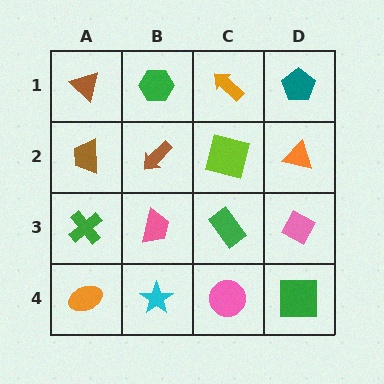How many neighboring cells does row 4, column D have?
2.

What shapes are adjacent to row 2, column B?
A green hexagon (row 1, column B), a pink trapezoid (row 3, column B), a brown trapezoid (row 2, column A), a lime square (row 2, column C).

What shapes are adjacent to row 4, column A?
A green cross (row 3, column A), a cyan star (row 4, column B).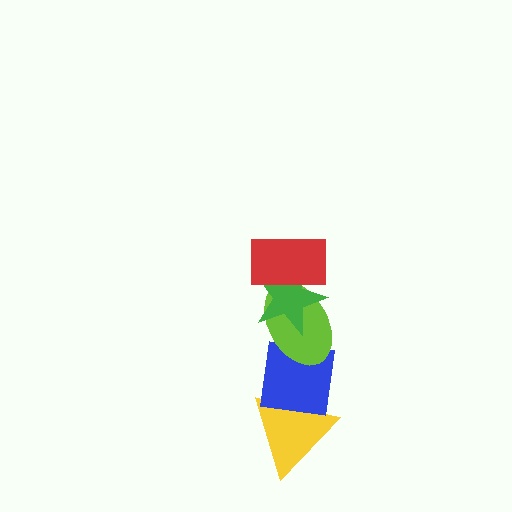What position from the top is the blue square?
The blue square is 4th from the top.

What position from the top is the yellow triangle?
The yellow triangle is 5th from the top.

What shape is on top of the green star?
The red rectangle is on top of the green star.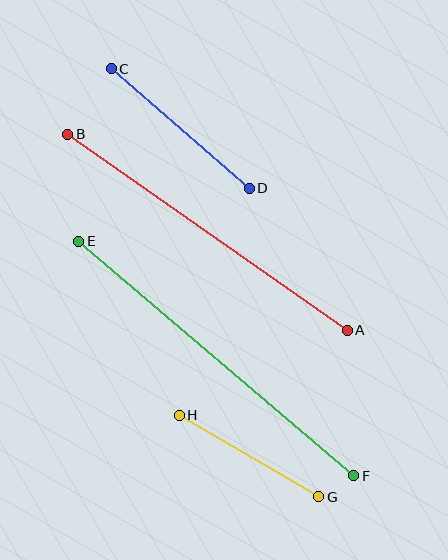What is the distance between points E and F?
The distance is approximately 362 pixels.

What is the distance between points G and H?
The distance is approximately 161 pixels.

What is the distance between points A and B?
The distance is approximately 341 pixels.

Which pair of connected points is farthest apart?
Points E and F are farthest apart.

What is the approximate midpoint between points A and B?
The midpoint is at approximately (207, 232) pixels.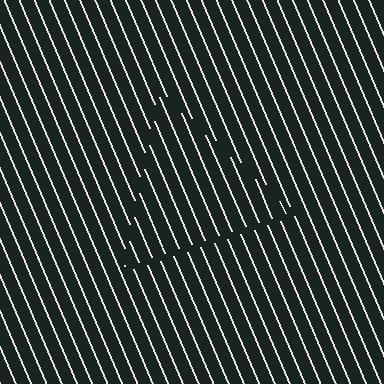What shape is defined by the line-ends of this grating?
An illusory triangle. The interior of the shape contains the same grating, shifted by half a period — the contour is defined by the phase discontinuity where line-ends from the inner and outer gratings abut.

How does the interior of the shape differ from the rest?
The interior of the shape contains the same grating, shifted by half a period — the contour is defined by the phase discontinuity where line-ends from the inner and outer gratings abut.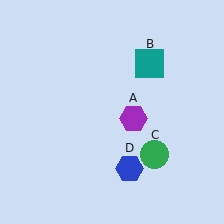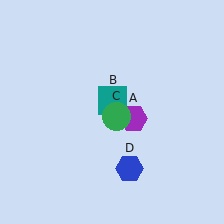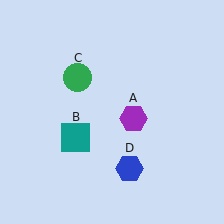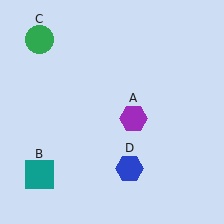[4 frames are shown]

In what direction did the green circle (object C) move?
The green circle (object C) moved up and to the left.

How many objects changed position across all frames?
2 objects changed position: teal square (object B), green circle (object C).